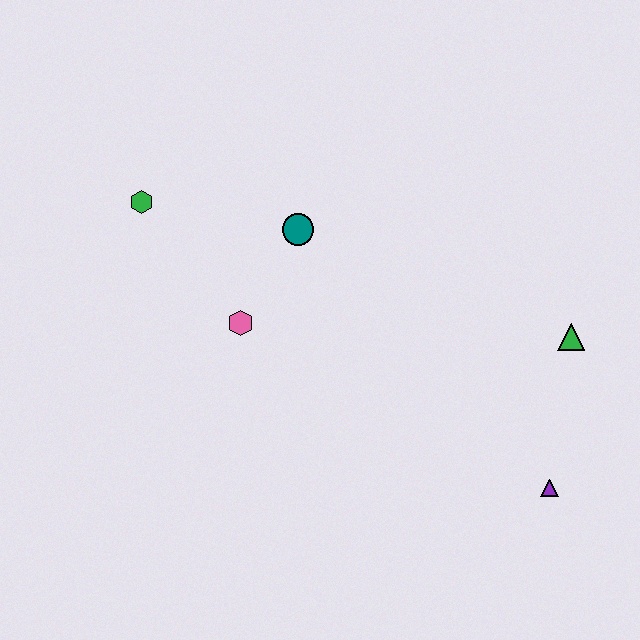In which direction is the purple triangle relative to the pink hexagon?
The purple triangle is to the right of the pink hexagon.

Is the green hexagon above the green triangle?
Yes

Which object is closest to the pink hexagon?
The teal circle is closest to the pink hexagon.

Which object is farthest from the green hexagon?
The purple triangle is farthest from the green hexagon.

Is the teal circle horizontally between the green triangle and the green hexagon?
Yes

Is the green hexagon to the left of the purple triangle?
Yes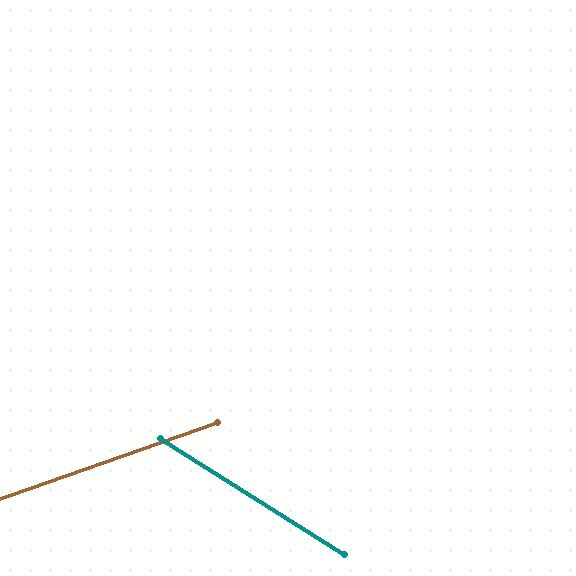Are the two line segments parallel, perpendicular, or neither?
Neither parallel nor perpendicular — they differ by about 51°.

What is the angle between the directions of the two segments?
Approximately 51 degrees.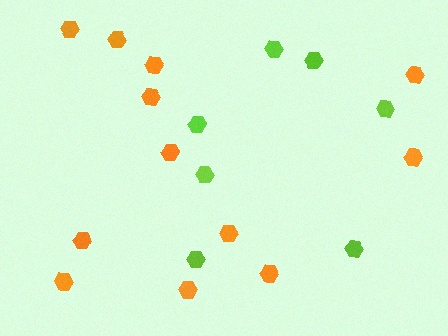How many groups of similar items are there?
There are 2 groups: one group of orange hexagons (12) and one group of lime hexagons (7).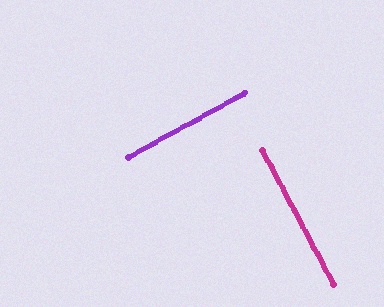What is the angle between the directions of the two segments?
Approximately 89 degrees.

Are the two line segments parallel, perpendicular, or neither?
Perpendicular — they meet at approximately 89°.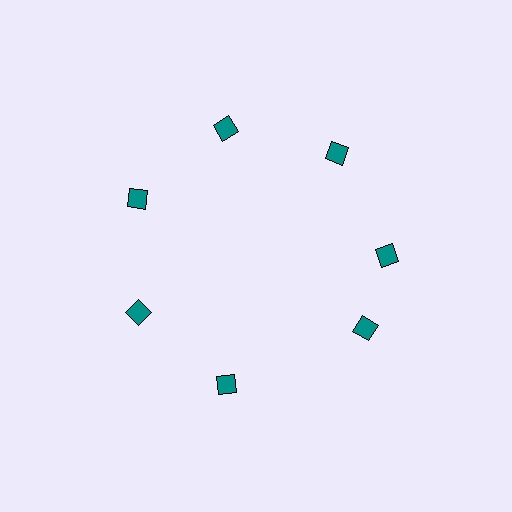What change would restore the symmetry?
The symmetry would be restored by rotating it back into even spacing with its neighbors so that all 7 diamonds sit at equal angles and equal distance from the center.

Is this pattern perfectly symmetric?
No. The 7 teal diamonds are arranged in a ring, but one element near the 5 o'clock position is rotated out of alignment along the ring, breaking the 7-fold rotational symmetry.